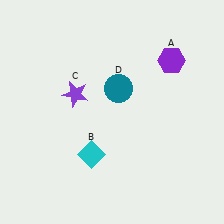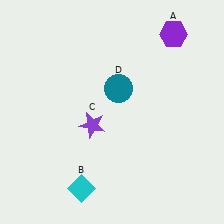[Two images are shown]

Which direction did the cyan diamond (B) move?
The cyan diamond (B) moved down.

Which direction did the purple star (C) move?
The purple star (C) moved down.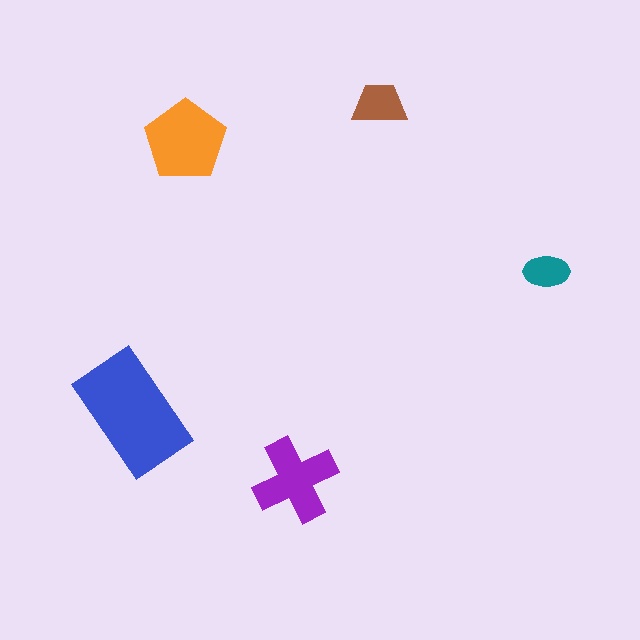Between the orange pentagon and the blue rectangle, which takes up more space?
The blue rectangle.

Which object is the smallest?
The teal ellipse.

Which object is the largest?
The blue rectangle.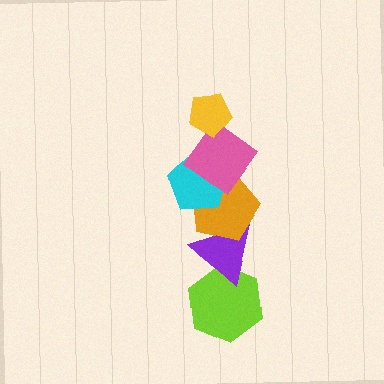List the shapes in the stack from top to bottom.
From top to bottom: the yellow pentagon, the pink diamond, the cyan pentagon, the orange pentagon, the purple triangle, the lime hexagon.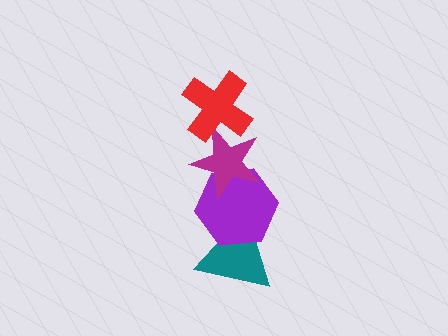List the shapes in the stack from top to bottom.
From top to bottom: the red cross, the magenta star, the purple hexagon, the teal triangle.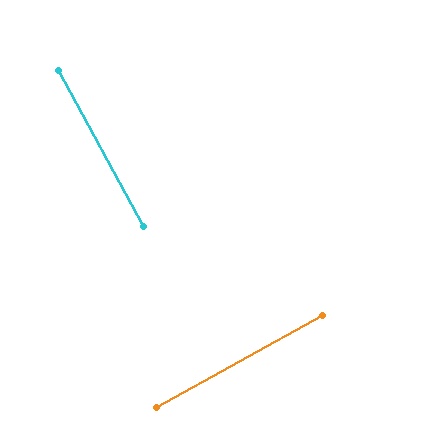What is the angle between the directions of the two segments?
Approximately 90 degrees.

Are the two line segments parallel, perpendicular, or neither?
Perpendicular — they meet at approximately 90°.